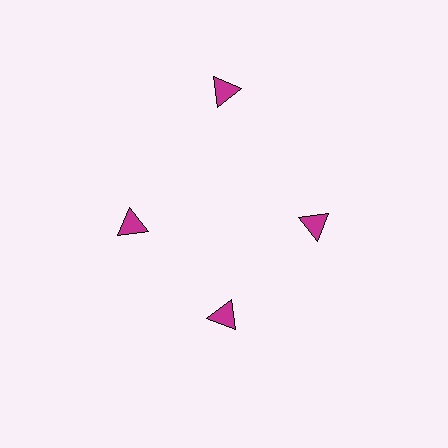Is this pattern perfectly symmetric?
No. The 4 magenta triangles are arranged in a ring, but one element near the 12 o'clock position is pushed outward from the center, breaking the 4-fold rotational symmetry.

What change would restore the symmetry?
The symmetry would be restored by moving it inward, back onto the ring so that all 4 triangles sit at equal angles and equal distance from the center.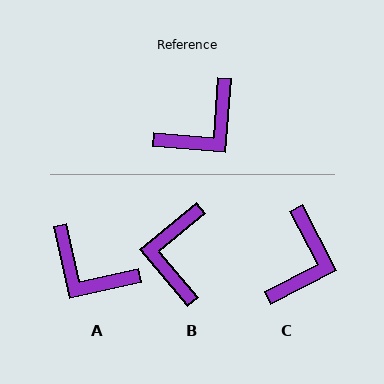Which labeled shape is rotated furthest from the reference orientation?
B, about 135 degrees away.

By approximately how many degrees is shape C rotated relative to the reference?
Approximately 32 degrees counter-clockwise.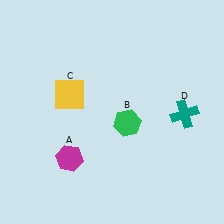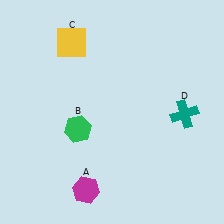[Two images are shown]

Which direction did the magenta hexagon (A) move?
The magenta hexagon (A) moved down.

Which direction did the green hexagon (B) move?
The green hexagon (B) moved left.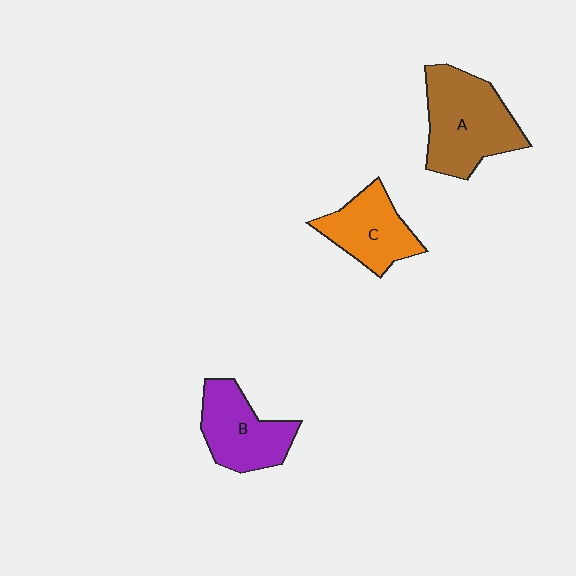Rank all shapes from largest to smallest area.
From largest to smallest: A (brown), B (purple), C (orange).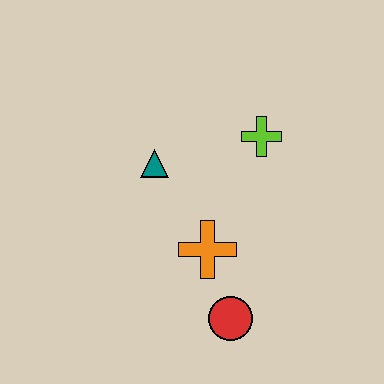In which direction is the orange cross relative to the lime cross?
The orange cross is below the lime cross.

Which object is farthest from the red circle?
The lime cross is farthest from the red circle.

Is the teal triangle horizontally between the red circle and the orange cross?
No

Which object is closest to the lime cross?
The teal triangle is closest to the lime cross.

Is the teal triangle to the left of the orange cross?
Yes